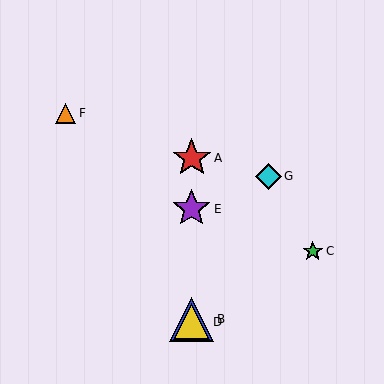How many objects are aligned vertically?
4 objects (A, B, D, E) are aligned vertically.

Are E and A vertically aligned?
Yes, both are at x≈192.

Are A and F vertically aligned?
No, A is at x≈192 and F is at x≈66.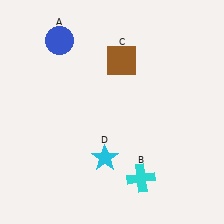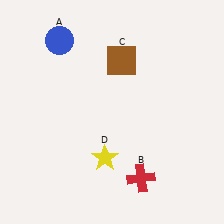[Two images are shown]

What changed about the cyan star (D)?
In Image 1, D is cyan. In Image 2, it changed to yellow.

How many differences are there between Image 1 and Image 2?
There are 2 differences between the two images.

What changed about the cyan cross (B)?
In Image 1, B is cyan. In Image 2, it changed to red.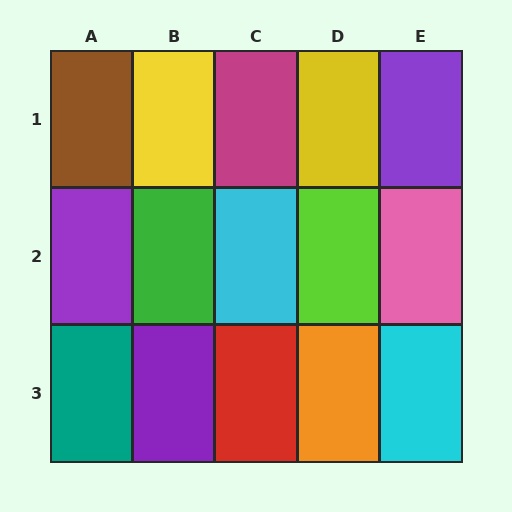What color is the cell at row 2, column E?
Pink.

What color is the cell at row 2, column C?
Cyan.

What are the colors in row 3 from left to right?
Teal, purple, red, orange, cyan.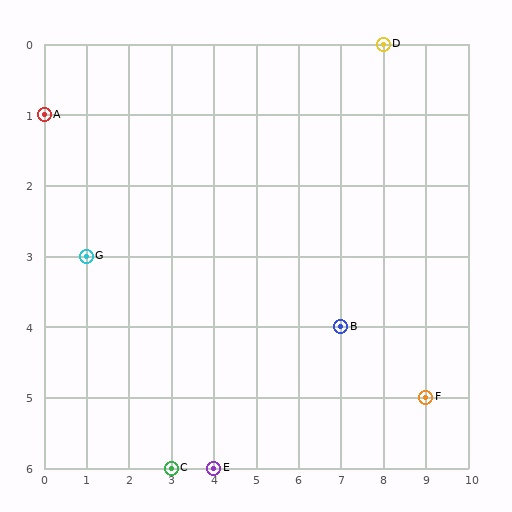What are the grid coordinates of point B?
Point B is at grid coordinates (7, 4).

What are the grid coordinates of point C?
Point C is at grid coordinates (3, 6).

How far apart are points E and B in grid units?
Points E and B are 3 columns and 2 rows apart (about 3.6 grid units diagonally).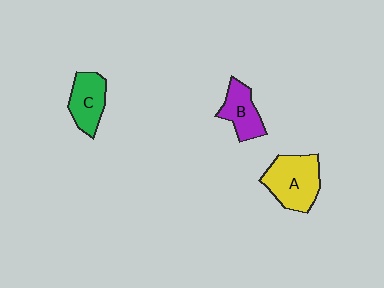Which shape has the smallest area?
Shape B (purple).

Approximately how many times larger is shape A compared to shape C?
Approximately 1.4 times.